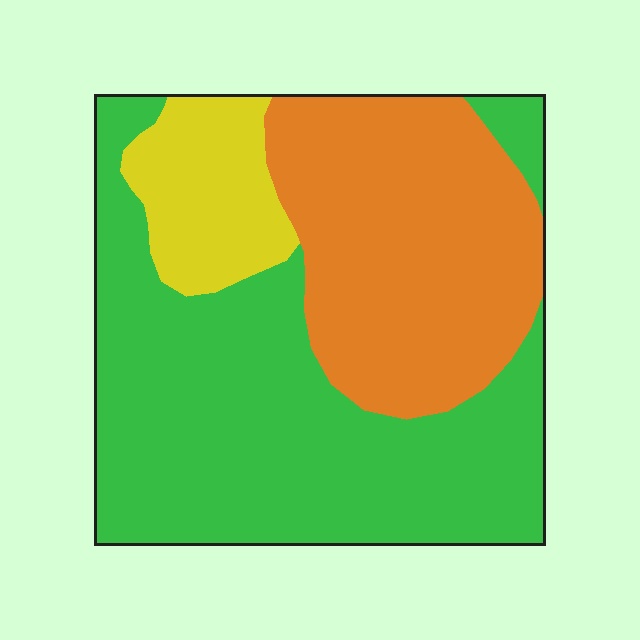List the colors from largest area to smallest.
From largest to smallest: green, orange, yellow.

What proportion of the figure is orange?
Orange takes up between a third and a half of the figure.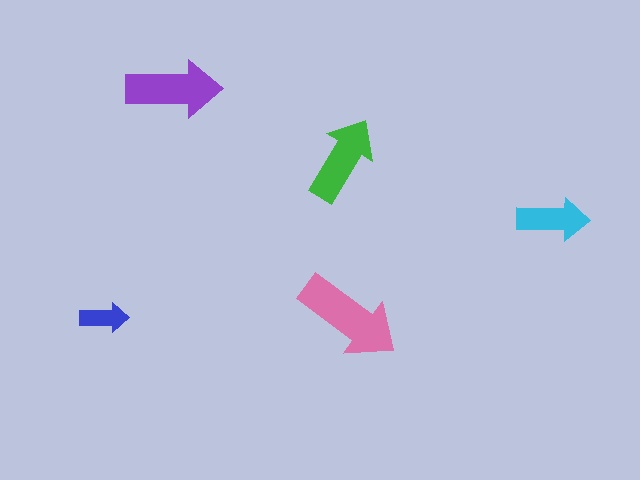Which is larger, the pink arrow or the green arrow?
The pink one.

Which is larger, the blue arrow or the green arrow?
The green one.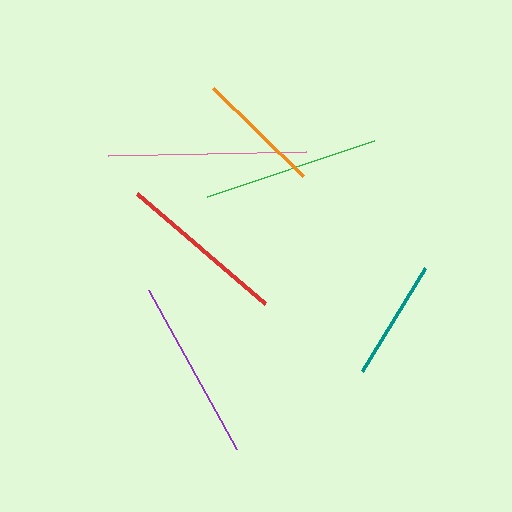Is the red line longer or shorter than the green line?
The green line is longer than the red line.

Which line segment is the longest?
The pink line is the longest at approximately 199 pixels.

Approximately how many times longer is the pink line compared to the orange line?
The pink line is approximately 1.6 times the length of the orange line.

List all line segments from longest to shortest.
From longest to shortest: pink, purple, green, red, orange, teal.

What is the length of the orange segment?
The orange segment is approximately 126 pixels long.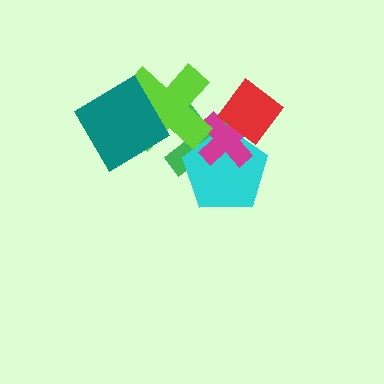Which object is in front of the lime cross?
The teal diamond is in front of the lime cross.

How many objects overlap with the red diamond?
3 objects overlap with the red diamond.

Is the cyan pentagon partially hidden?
Yes, it is partially covered by another shape.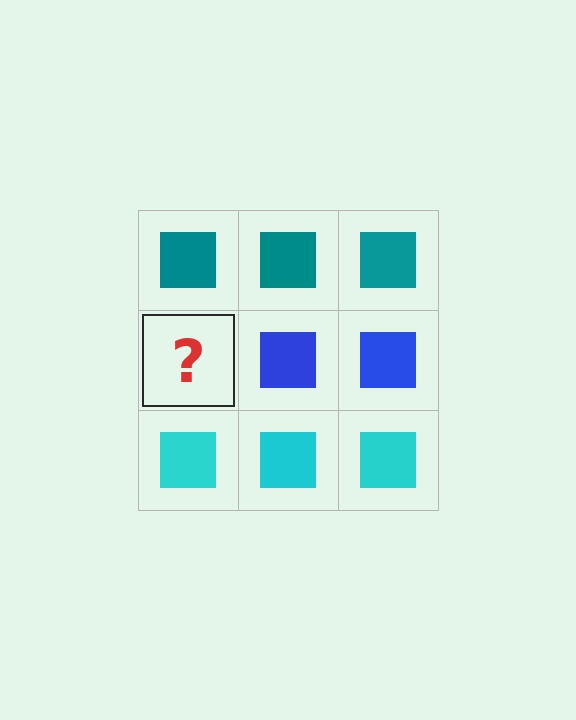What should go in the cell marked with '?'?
The missing cell should contain a blue square.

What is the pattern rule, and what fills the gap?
The rule is that each row has a consistent color. The gap should be filled with a blue square.